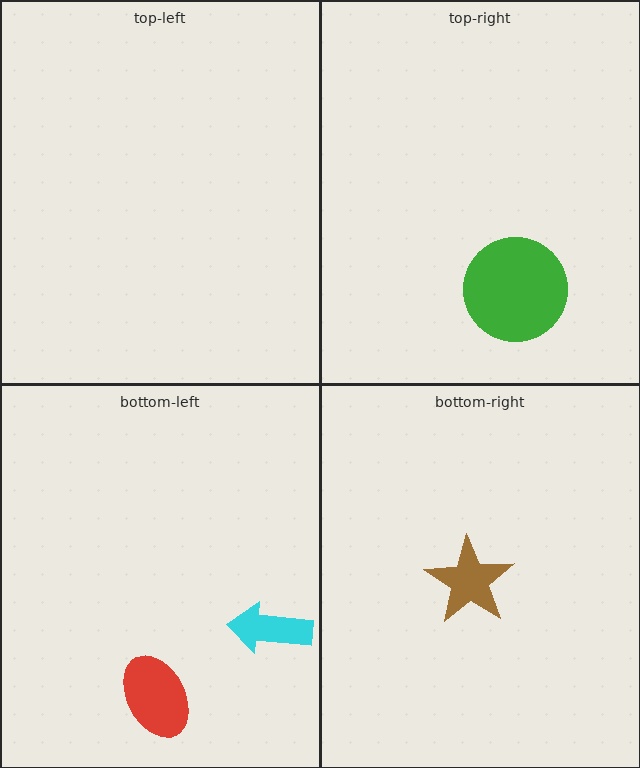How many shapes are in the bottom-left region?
2.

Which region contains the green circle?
The top-right region.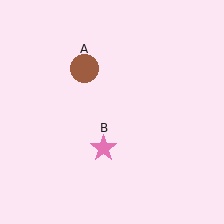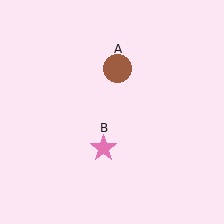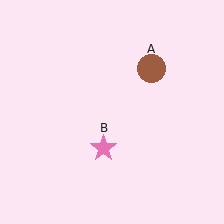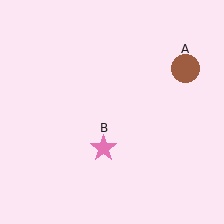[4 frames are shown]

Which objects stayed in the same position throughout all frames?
Pink star (object B) remained stationary.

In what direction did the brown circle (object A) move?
The brown circle (object A) moved right.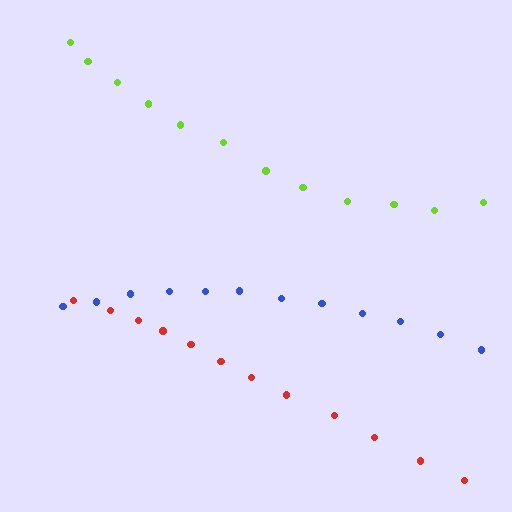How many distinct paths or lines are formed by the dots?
There are 3 distinct paths.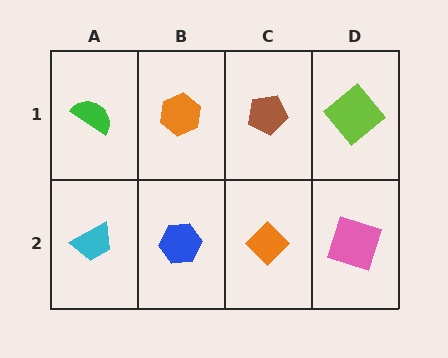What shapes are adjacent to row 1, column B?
A blue hexagon (row 2, column B), a green semicircle (row 1, column A), a brown pentagon (row 1, column C).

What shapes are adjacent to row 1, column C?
An orange diamond (row 2, column C), an orange hexagon (row 1, column B), a lime diamond (row 1, column D).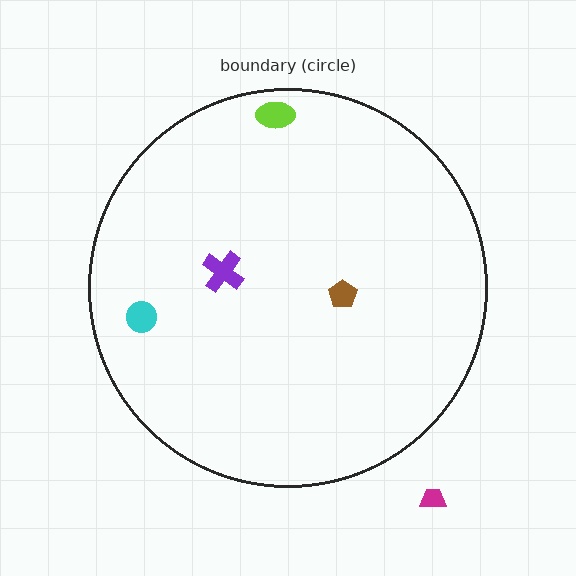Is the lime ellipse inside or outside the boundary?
Inside.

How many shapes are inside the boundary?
4 inside, 1 outside.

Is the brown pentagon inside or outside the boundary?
Inside.